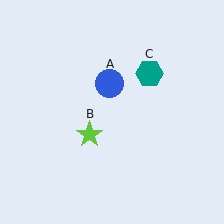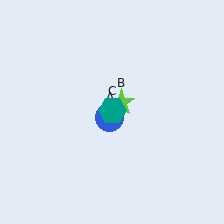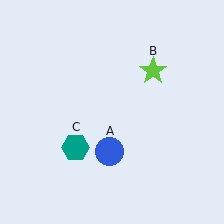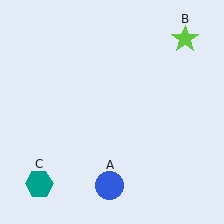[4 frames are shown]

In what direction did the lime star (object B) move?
The lime star (object B) moved up and to the right.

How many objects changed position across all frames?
3 objects changed position: blue circle (object A), lime star (object B), teal hexagon (object C).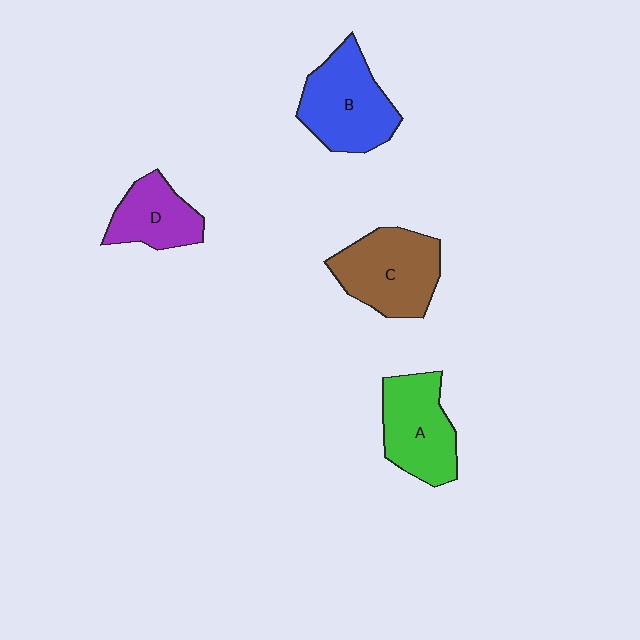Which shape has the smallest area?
Shape D (purple).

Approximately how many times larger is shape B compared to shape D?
Approximately 1.5 times.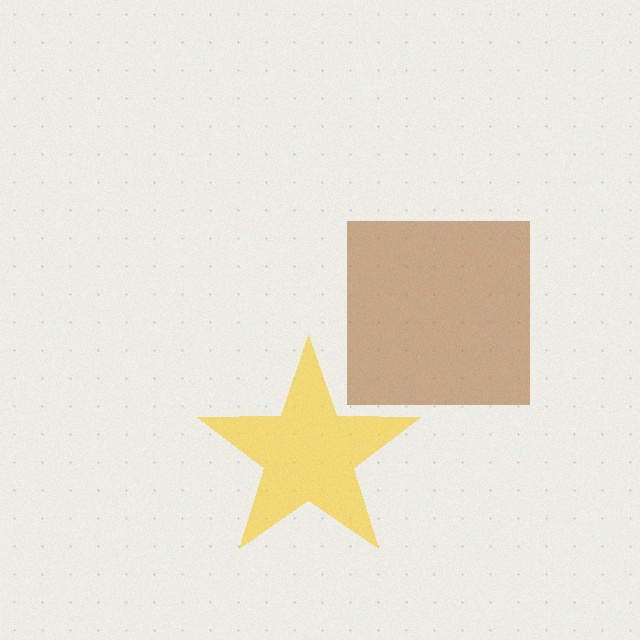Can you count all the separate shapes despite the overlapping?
Yes, there are 2 separate shapes.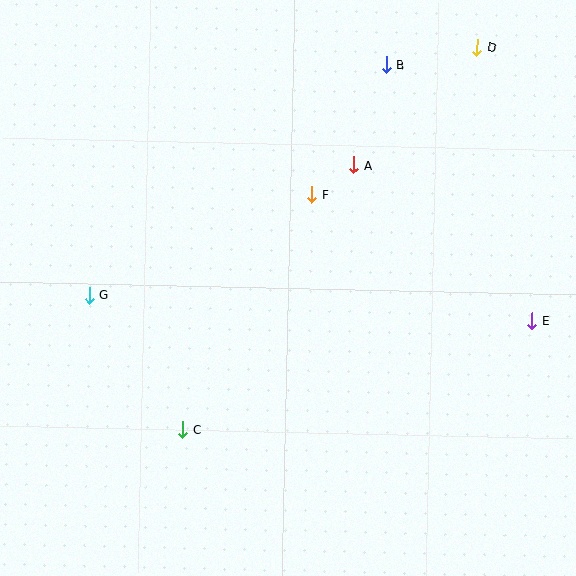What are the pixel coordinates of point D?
Point D is at (477, 48).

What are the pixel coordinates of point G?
Point G is at (89, 295).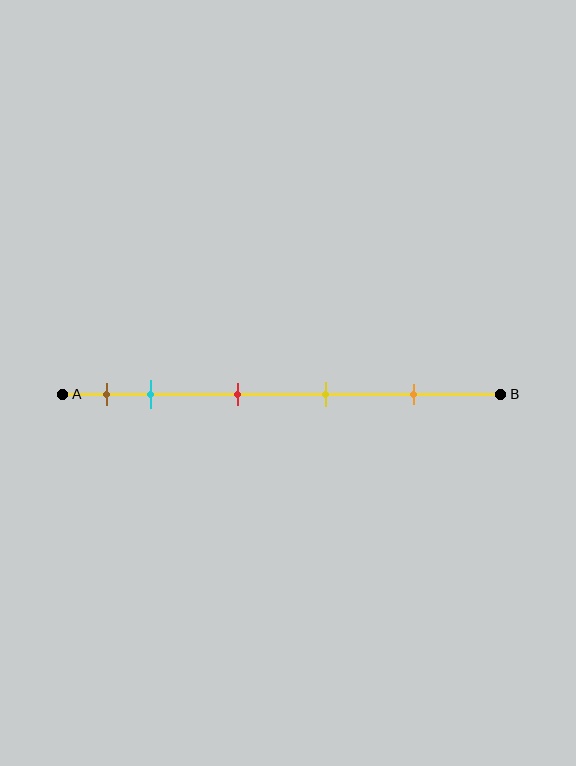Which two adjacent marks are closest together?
The brown and cyan marks are the closest adjacent pair.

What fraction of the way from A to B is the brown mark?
The brown mark is approximately 10% (0.1) of the way from A to B.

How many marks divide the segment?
There are 5 marks dividing the segment.